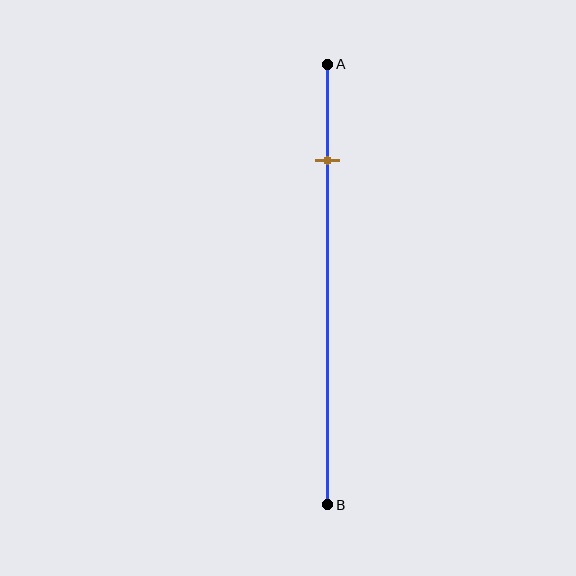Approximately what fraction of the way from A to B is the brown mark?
The brown mark is approximately 20% of the way from A to B.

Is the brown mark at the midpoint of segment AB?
No, the mark is at about 20% from A, not at the 50% midpoint.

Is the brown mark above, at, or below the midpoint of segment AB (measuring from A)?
The brown mark is above the midpoint of segment AB.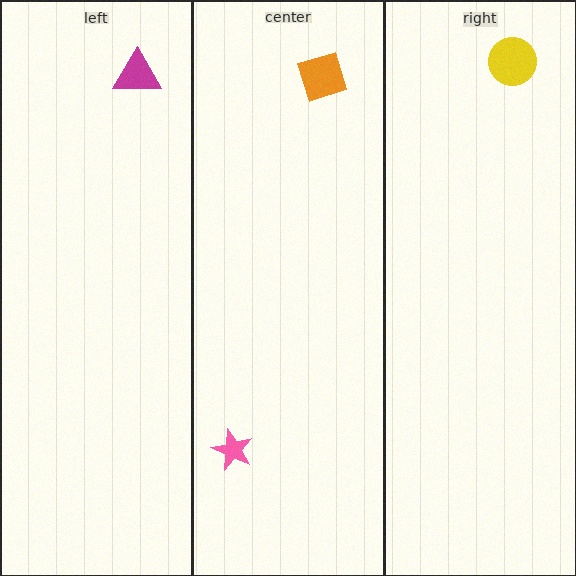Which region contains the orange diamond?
The center region.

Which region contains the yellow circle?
The right region.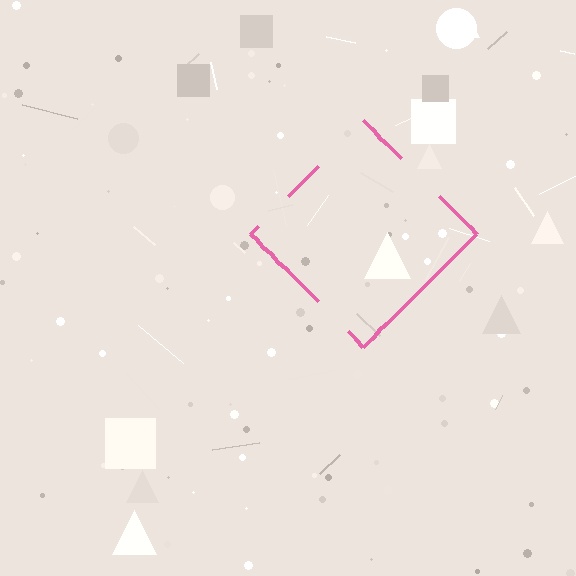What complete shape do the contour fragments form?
The contour fragments form a diamond.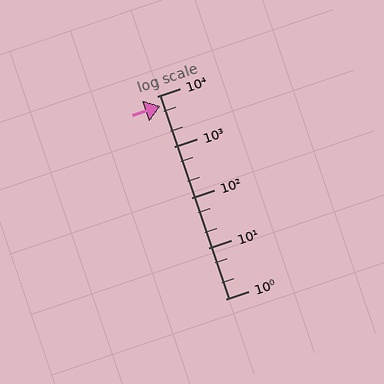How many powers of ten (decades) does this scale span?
The scale spans 4 decades, from 1 to 10000.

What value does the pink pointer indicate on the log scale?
The pointer indicates approximately 6400.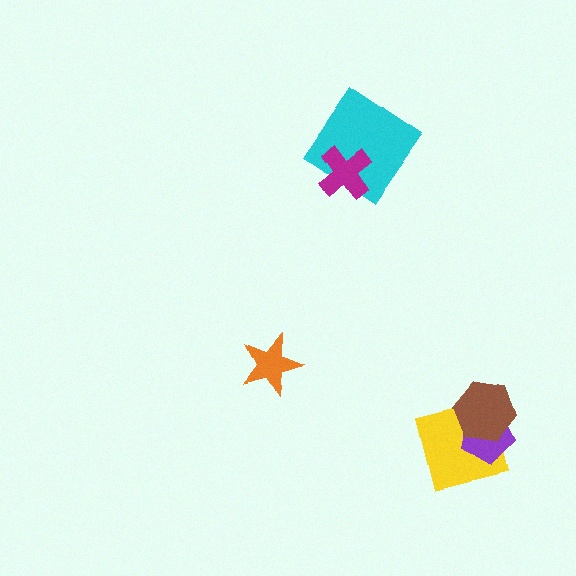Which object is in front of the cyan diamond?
The magenta cross is in front of the cyan diamond.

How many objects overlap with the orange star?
0 objects overlap with the orange star.